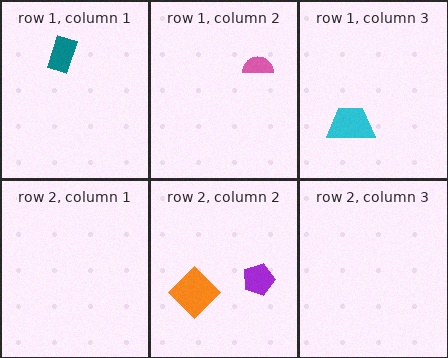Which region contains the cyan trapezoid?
The row 1, column 3 region.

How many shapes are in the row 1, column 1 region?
1.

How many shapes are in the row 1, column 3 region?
1.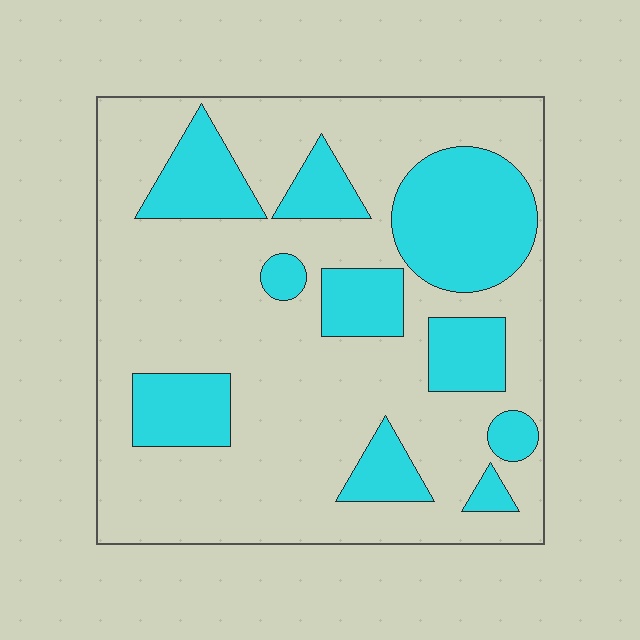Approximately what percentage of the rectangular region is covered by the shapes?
Approximately 30%.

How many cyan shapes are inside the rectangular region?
10.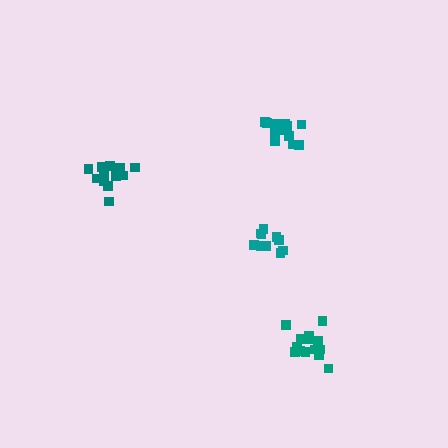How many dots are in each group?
Group 1: 13 dots, Group 2: 14 dots, Group 3: 14 dots, Group 4: 10 dots (51 total).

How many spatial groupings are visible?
There are 4 spatial groupings.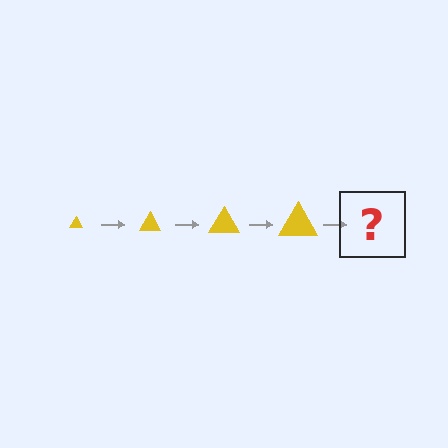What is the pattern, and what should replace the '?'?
The pattern is that the triangle gets progressively larger each step. The '?' should be a yellow triangle, larger than the previous one.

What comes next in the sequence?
The next element should be a yellow triangle, larger than the previous one.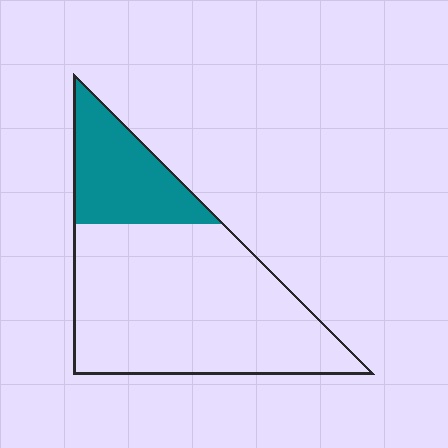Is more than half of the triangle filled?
No.